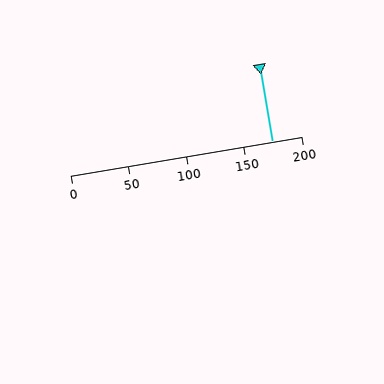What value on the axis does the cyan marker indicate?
The marker indicates approximately 175.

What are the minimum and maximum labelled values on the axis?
The axis runs from 0 to 200.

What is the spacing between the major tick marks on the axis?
The major ticks are spaced 50 apart.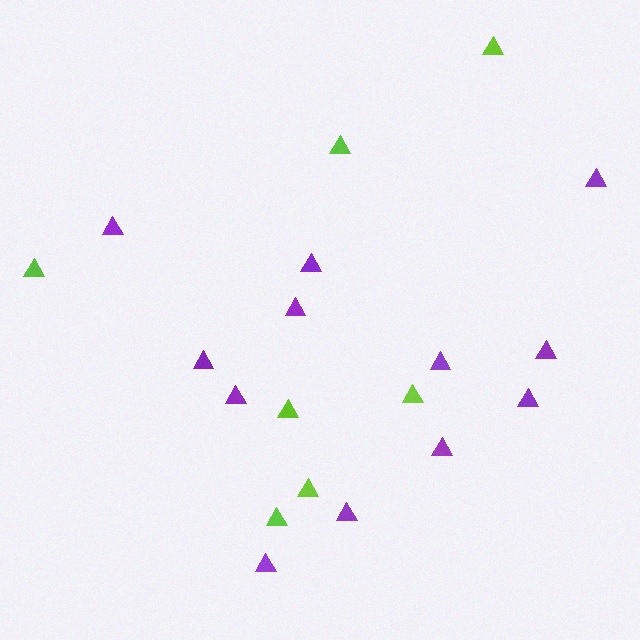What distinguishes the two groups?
There are 2 groups: one group of purple triangles (12) and one group of lime triangles (7).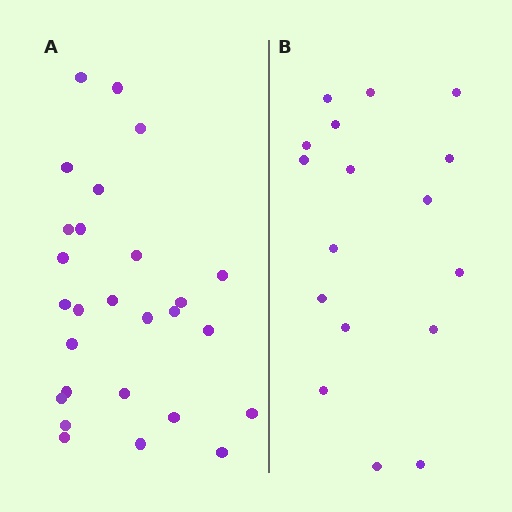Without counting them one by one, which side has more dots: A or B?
Region A (the left region) has more dots.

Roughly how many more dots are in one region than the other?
Region A has roughly 10 or so more dots than region B.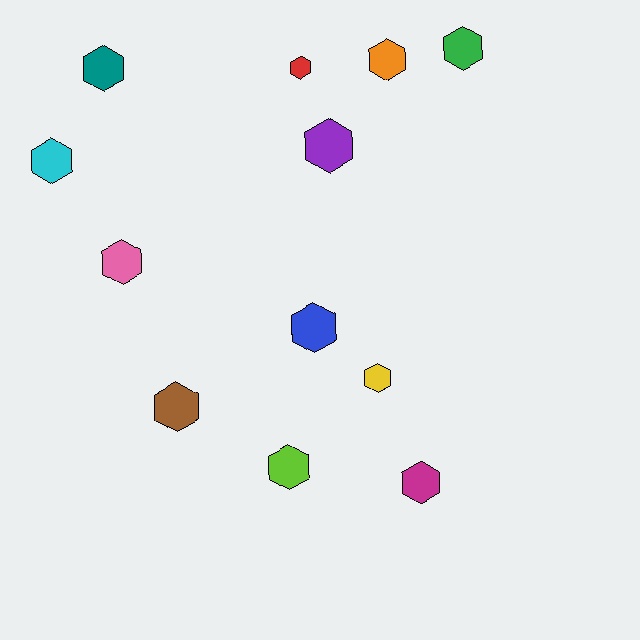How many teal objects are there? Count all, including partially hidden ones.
There is 1 teal object.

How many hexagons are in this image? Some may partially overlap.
There are 12 hexagons.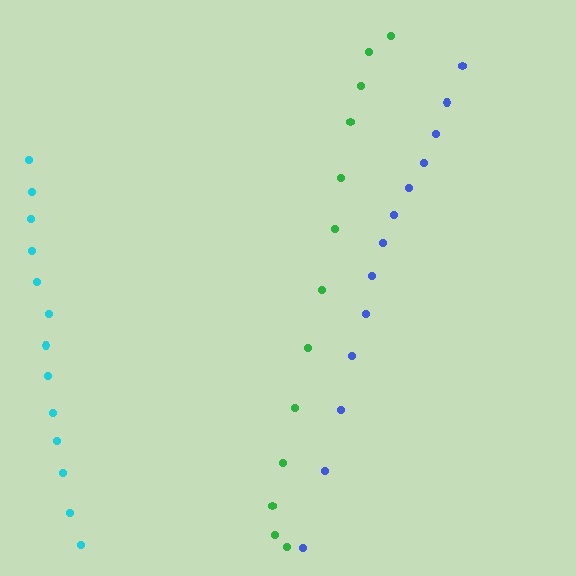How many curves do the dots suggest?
There are 3 distinct paths.